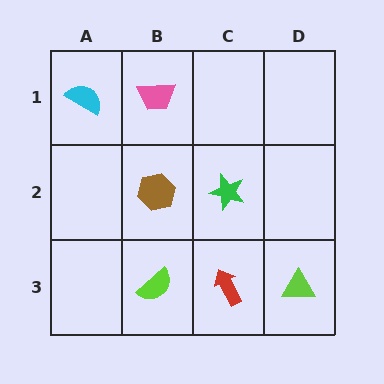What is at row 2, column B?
A brown hexagon.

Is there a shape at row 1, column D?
No, that cell is empty.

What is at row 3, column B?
A lime semicircle.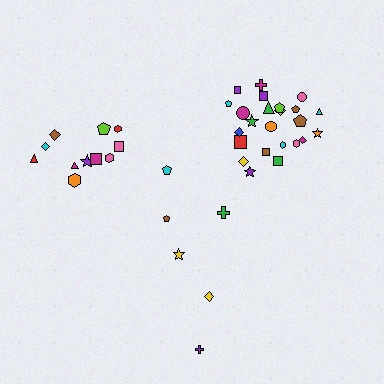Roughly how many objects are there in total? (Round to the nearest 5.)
Roughly 40 objects in total.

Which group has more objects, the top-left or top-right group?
The top-right group.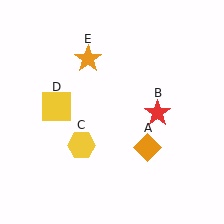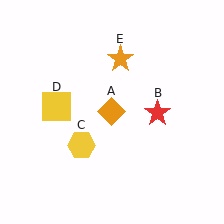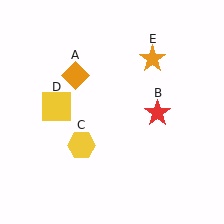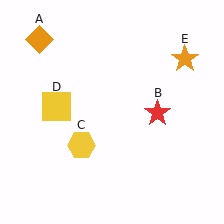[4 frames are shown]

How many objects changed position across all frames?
2 objects changed position: orange diamond (object A), orange star (object E).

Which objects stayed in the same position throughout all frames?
Red star (object B) and yellow hexagon (object C) and yellow square (object D) remained stationary.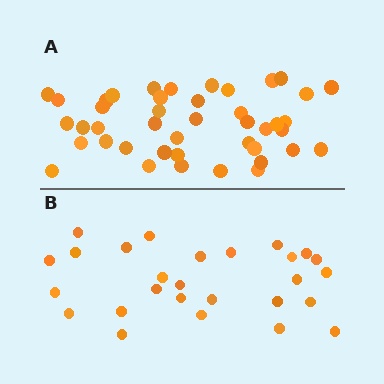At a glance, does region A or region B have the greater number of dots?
Region A (the top region) has more dots.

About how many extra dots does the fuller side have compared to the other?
Region A has approximately 15 more dots than region B.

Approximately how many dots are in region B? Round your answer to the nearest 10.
About 30 dots. (The exact count is 27, which rounds to 30.)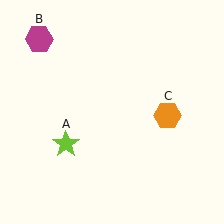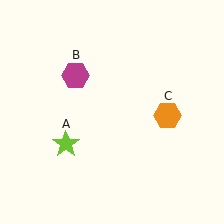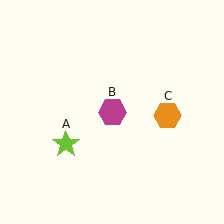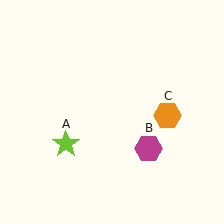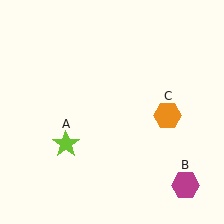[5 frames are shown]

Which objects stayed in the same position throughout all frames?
Lime star (object A) and orange hexagon (object C) remained stationary.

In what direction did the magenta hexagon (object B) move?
The magenta hexagon (object B) moved down and to the right.